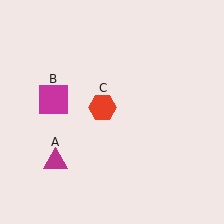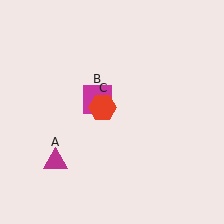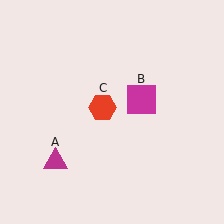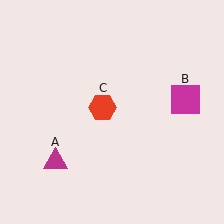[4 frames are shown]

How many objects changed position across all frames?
1 object changed position: magenta square (object B).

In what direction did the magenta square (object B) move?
The magenta square (object B) moved right.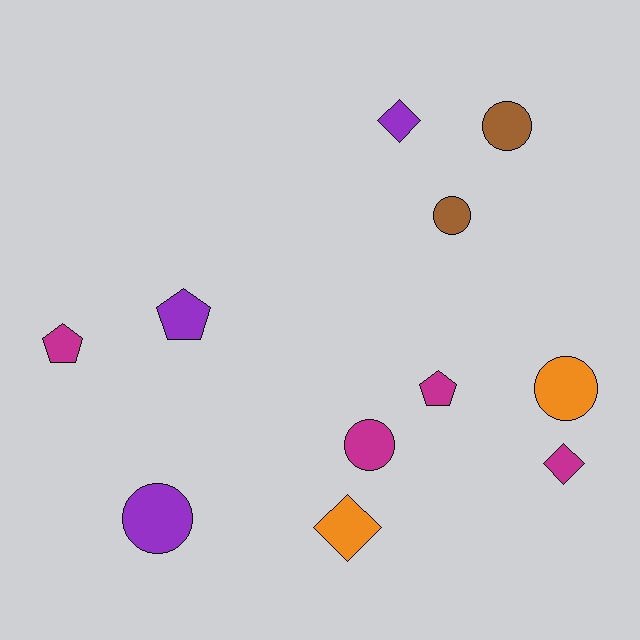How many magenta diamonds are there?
There is 1 magenta diamond.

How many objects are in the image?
There are 11 objects.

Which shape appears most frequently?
Circle, with 5 objects.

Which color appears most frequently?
Magenta, with 4 objects.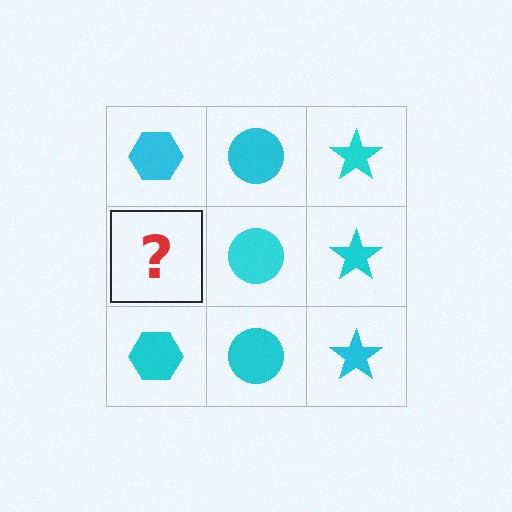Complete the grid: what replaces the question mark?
The question mark should be replaced with a cyan hexagon.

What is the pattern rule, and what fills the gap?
The rule is that each column has a consistent shape. The gap should be filled with a cyan hexagon.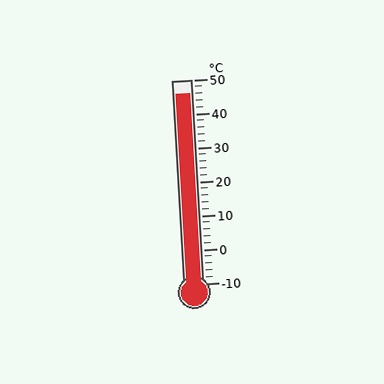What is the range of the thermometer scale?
The thermometer scale ranges from -10°C to 50°C.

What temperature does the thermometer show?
The thermometer shows approximately 46°C.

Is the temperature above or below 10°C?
The temperature is above 10°C.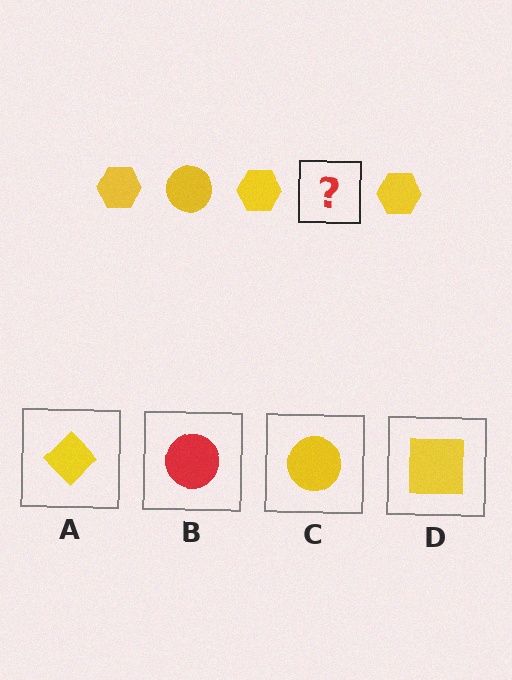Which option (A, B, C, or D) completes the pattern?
C.